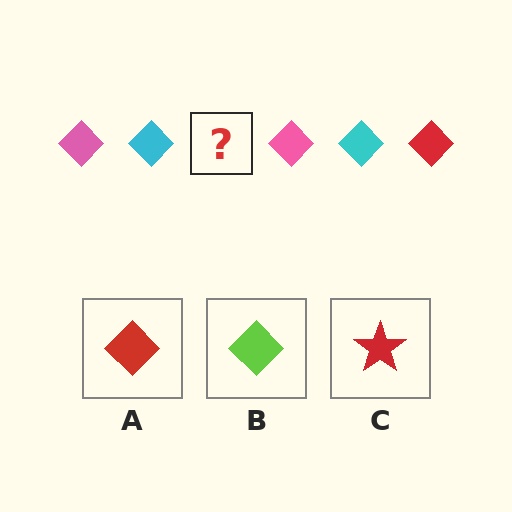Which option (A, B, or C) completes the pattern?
A.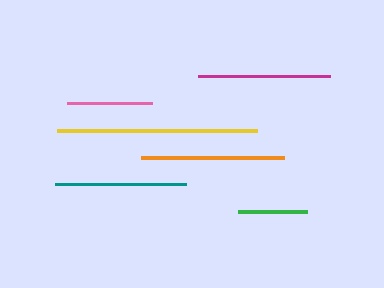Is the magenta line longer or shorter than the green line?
The magenta line is longer than the green line.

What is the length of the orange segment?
The orange segment is approximately 144 pixels long.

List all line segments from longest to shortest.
From longest to shortest: yellow, orange, magenta, teal, pink, green.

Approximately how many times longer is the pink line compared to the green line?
The pink line is approximately 1.2 times the length of the green line.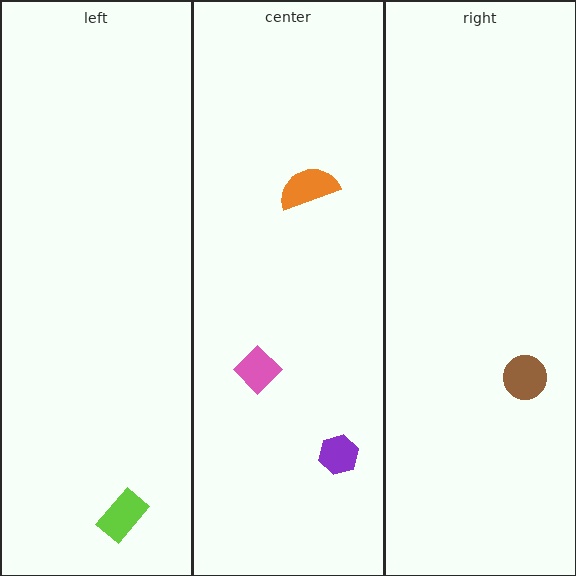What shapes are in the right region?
The brown circle.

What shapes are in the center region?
The purple hexagon, the pink diamond, the orange semicircle.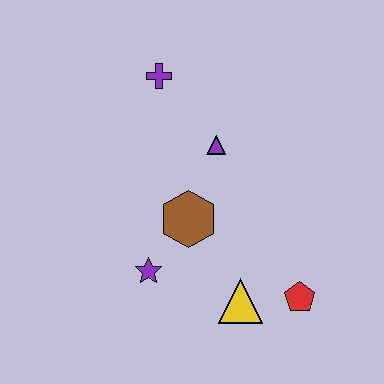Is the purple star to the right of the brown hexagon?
No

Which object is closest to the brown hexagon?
The purple star is closest to the brown hexagon.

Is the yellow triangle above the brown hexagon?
No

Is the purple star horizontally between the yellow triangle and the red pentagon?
No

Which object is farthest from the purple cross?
The red pentagon is farthest from the purple cross.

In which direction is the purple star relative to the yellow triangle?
The purple star is to the left of the yellow triangle.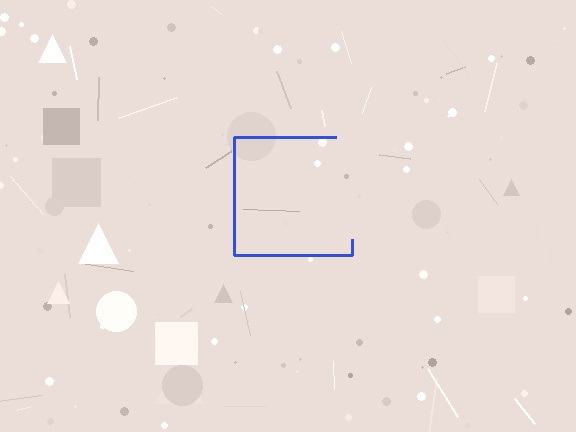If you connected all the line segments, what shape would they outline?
They would outline a square.